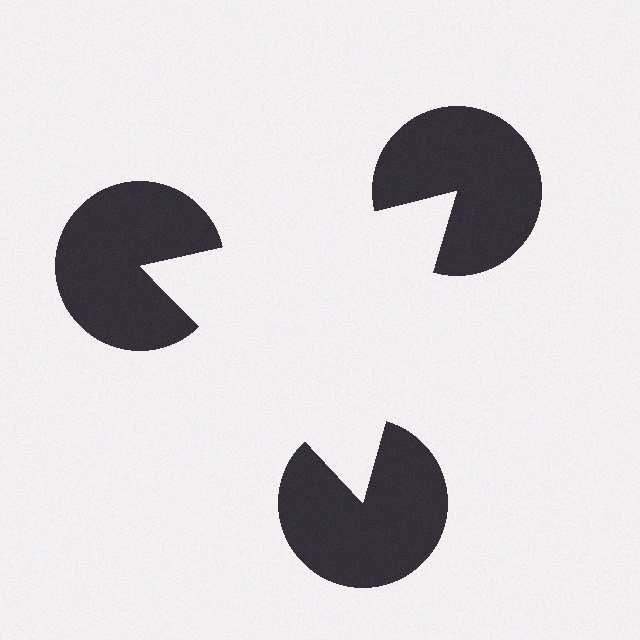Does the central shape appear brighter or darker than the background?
It typically appears slightly brighter than the background, even though no actual brightness change is drawn.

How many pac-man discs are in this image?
There are 3 — one at each vertex of the illusory triangle.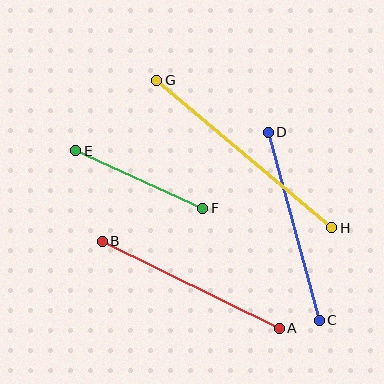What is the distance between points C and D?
The distance is approximately 195 pixels.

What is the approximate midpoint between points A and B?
The midpoint is at approximately (191, 285) pixels.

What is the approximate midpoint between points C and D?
The midpoint is at approximately (294, 226) pixels.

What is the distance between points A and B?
The distance is approximately 197 pixels.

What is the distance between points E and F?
The distance is approximately 140 pixels.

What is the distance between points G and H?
The distance is approximately 229 pixels.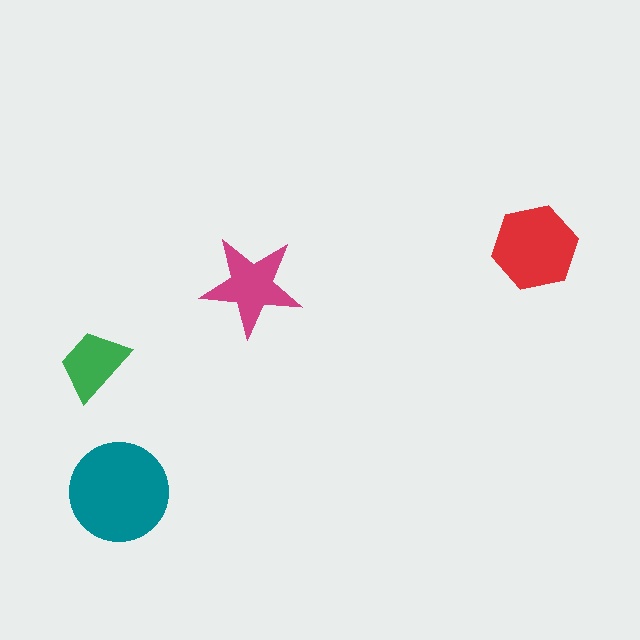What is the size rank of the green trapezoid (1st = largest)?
4th.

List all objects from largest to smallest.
The teal circle, the red hexagon, the magenta star, the green trapezoid.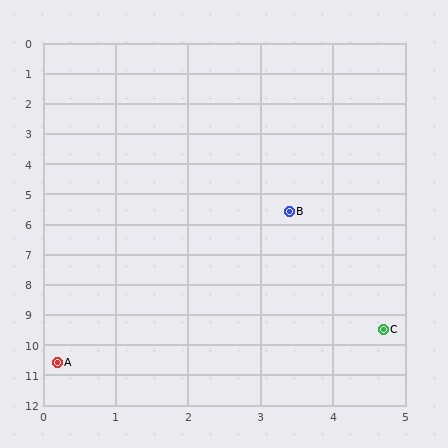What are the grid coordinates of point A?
Point A is at approximately (0.2, 10.6).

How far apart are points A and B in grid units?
Points A and B are about 5.9 grid units apart.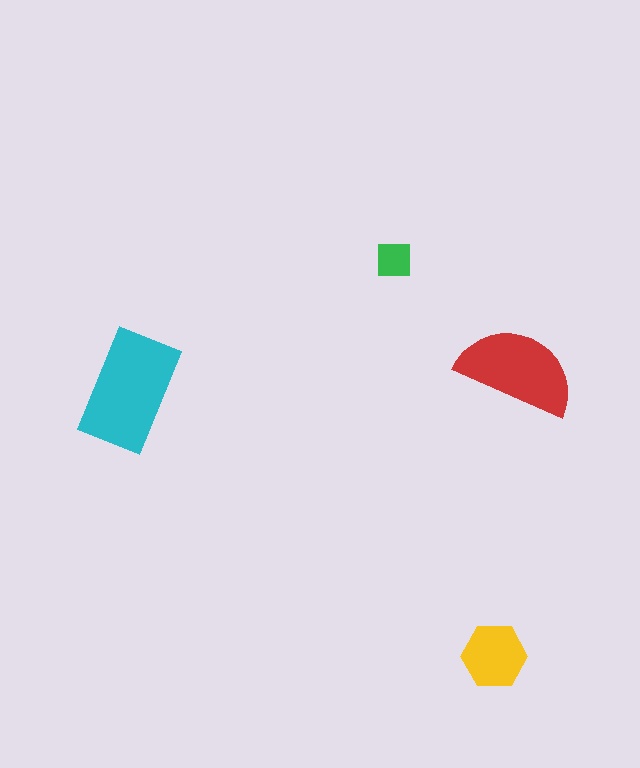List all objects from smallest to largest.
The green square, the yellow hexagon, the red semicircle, the cyan rectangle.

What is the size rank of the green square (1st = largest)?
4th.